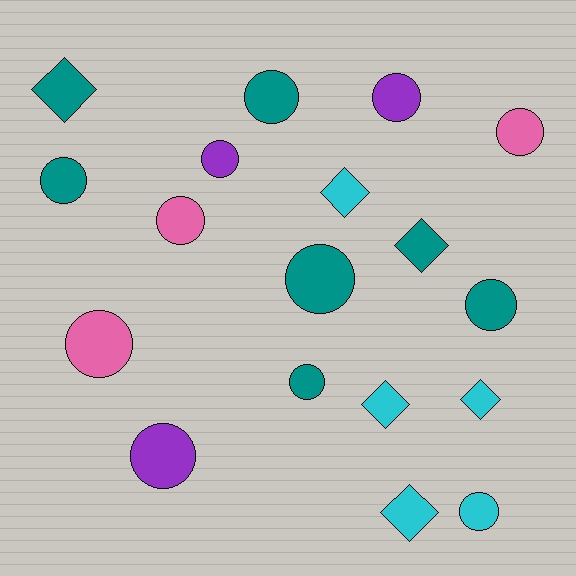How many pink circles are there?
There are 3 pink circles.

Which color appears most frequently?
Teal, with 7 objects.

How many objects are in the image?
There are 18 objects.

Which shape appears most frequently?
Circle, with 12 objects.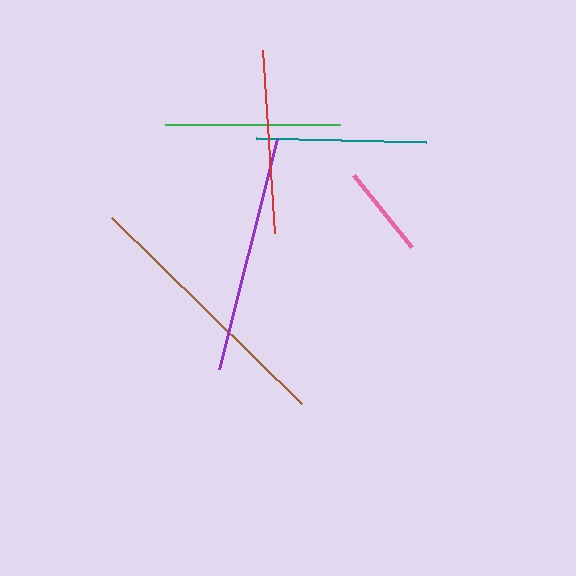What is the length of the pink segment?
The pink segment is approximately 93 pixels long.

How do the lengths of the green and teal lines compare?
The green and teal lines are approximately the same length.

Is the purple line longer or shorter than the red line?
The purple line is longer than the red line.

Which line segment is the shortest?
The pink line is the shortest at approximately 93 pixels.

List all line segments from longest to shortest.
From longest to shortest: brown, purple, red, green, teal, pink.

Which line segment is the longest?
The brown line is the longest at approximately 266 pixels.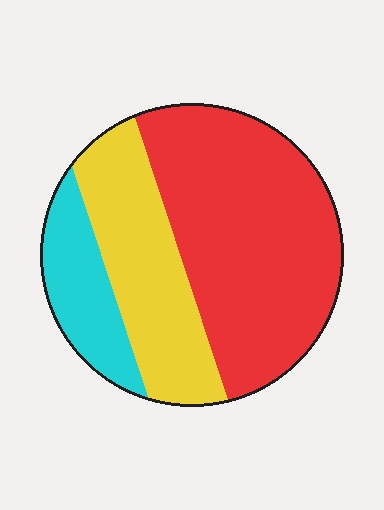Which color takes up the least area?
Cyan, at roughly 15%.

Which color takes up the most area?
Red, at roughly 55%.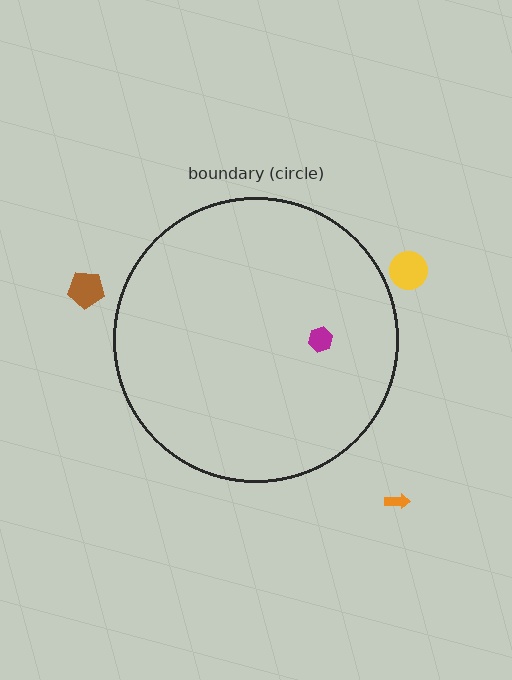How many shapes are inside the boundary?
1 inside, 3 outside.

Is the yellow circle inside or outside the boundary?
Outside.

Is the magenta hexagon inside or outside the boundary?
Inside.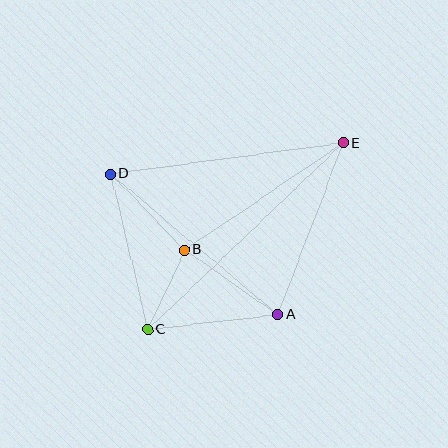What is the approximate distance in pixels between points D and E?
The distance between D and E is approximately 234 pixels.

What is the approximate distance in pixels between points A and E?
The distance between A and E is approximately 183 pixels.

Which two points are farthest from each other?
Points C and E are farthest from each other.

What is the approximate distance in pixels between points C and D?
The distance between C and D is approximately 160 pixels.